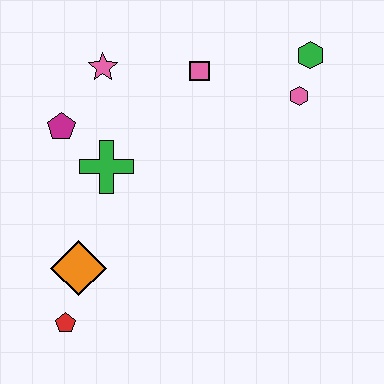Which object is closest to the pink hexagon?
The green hexagon is closest to the pink hexagon.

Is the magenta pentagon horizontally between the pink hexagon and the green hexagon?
No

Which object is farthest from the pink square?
The red pentagon is farthest from the pink square.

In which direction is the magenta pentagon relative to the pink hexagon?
The magenta pentagon is to the left of the pink hexagon.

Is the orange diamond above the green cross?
No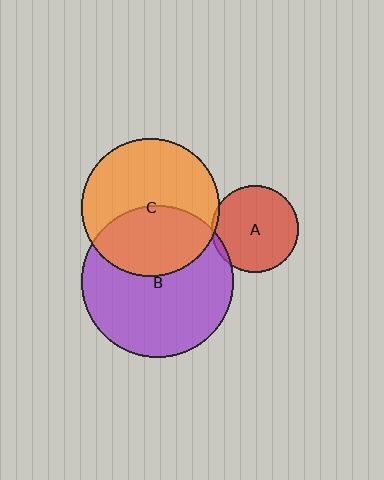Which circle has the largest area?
Circle B (purple).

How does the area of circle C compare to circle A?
Approximately 2.6 times.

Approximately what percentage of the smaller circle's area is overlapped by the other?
Approximately 5%.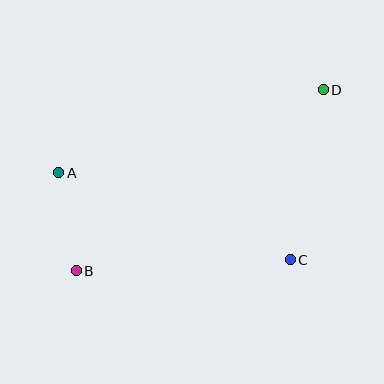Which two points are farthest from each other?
Points B and D are farthest from each other.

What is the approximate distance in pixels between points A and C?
The distance between A and C is approximately 247 pixels.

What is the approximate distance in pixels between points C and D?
The distance between C and D is approximately 173 pixels.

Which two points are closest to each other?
Points A and B are closest to each other.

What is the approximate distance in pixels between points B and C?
The distance between B and C is approximately 214 pixels.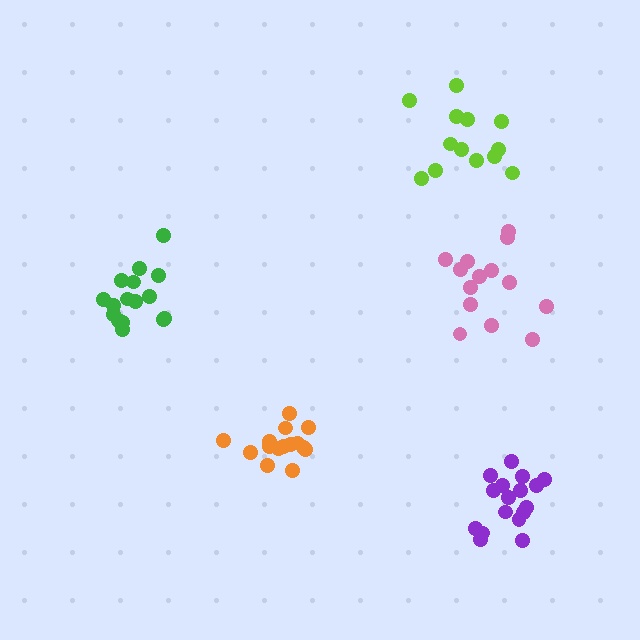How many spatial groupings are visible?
There are 5 spatial groupings.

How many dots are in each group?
Group 1: 16 dots, Group 2: 15 dots, Group 3: 17 dots, Group 4: 14 dots, Group 5: 13 dots (75 total).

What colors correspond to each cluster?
The clusters are colored: green, orange, purple, pink, lime.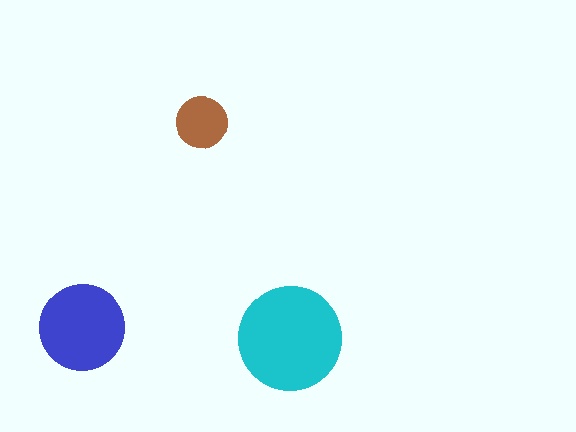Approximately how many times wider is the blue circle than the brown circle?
About 1.5 times wider.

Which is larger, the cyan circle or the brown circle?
The cyan one.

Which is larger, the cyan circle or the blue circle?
The cyan one.